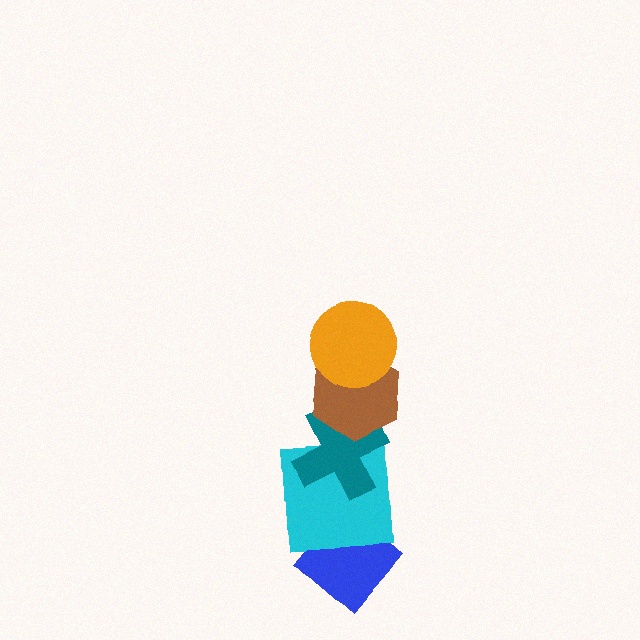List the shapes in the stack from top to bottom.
From top to bottom: the orange circle, the brown hexagon, the teal cross, the cyan square, the blue diamond.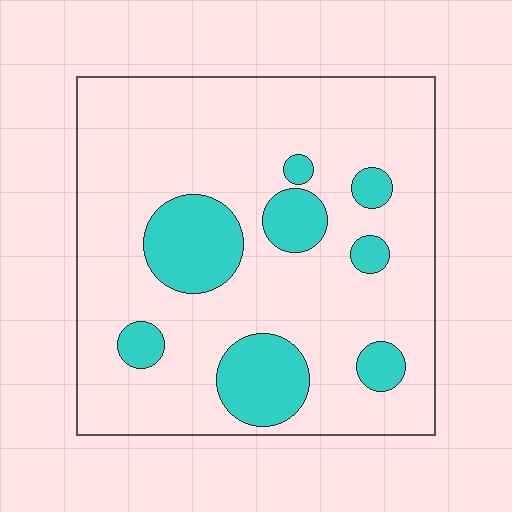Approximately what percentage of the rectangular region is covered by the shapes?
Approximately 20%.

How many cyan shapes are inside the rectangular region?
8.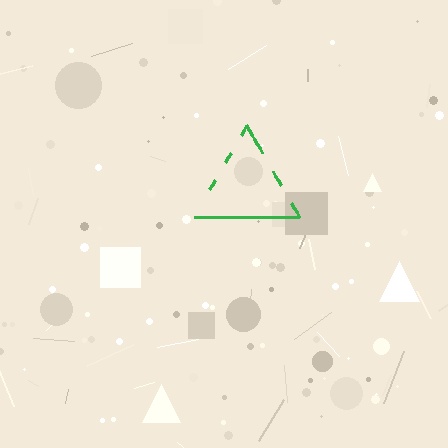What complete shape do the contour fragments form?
The contour fragments form a triangle.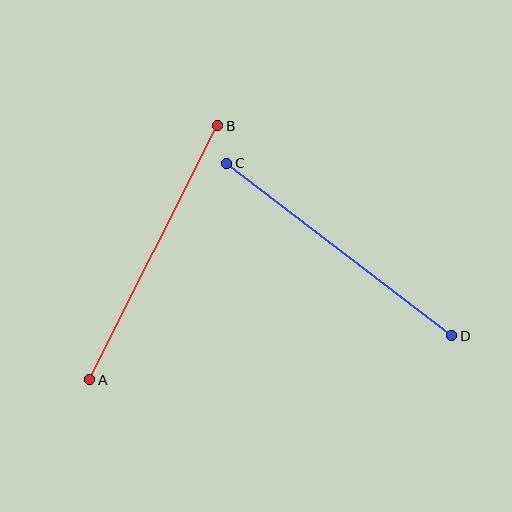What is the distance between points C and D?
The distance is approximately 283 pixels.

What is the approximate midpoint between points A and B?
The midpoint is at approximately (154, 253) pixels.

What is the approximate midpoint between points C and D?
The midpoint is at approximately (339, 250) pixels.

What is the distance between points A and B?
The distance is approximately 284 pixels.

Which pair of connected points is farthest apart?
Points A and B are farthest apart.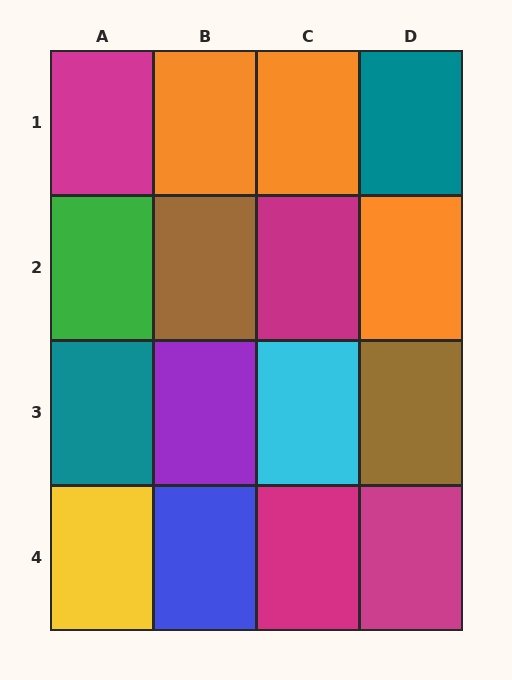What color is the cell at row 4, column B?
Blue.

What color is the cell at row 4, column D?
Magenta.